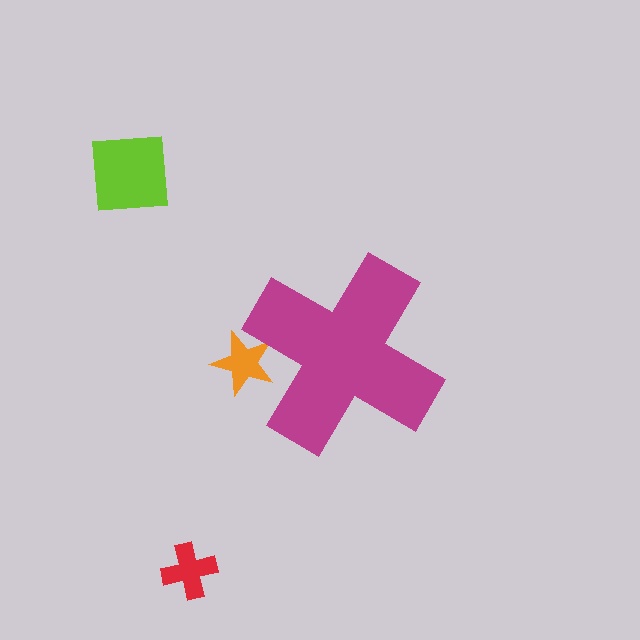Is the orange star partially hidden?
Yes, the orange star is partially hidden behind the magenta cross.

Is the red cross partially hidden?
No, the red cross is fully visible.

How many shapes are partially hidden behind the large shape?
1 shape is partially hidden.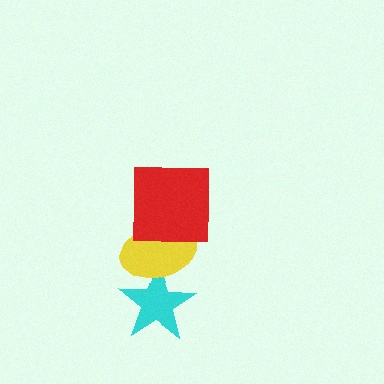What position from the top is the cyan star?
The cyan star is 3rd from the top.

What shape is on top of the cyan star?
The yellow ellipse is on top of the cyan star.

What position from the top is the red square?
The red square is 1st from the top.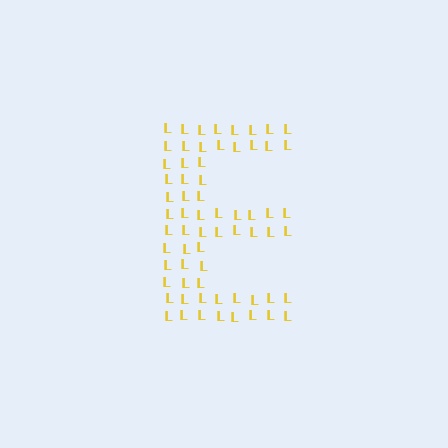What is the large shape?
The large shape is the letter E.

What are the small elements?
The small elements are letter L's.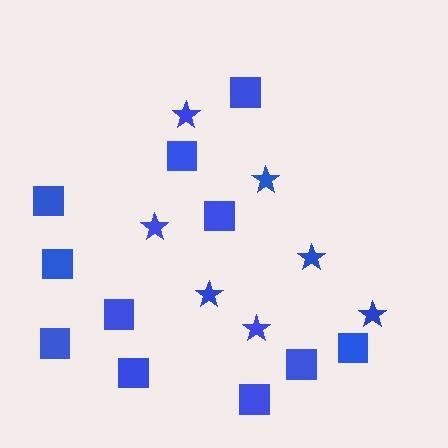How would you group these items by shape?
There are 2 groups: one group of stars (7) and one group of squares (11).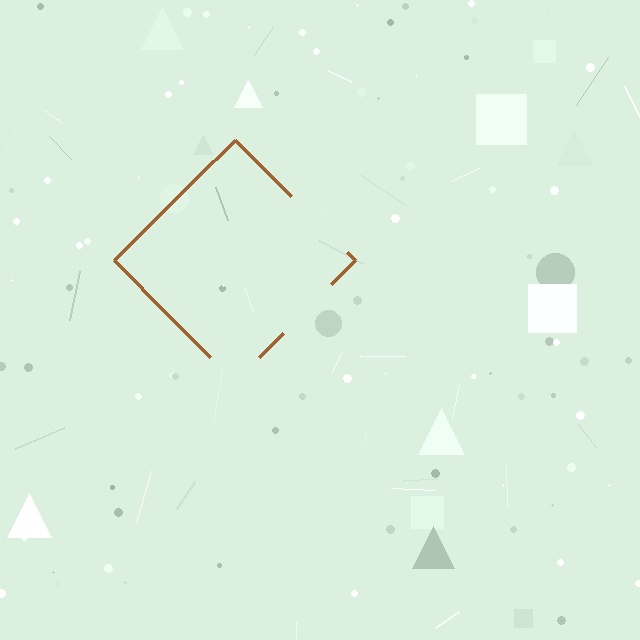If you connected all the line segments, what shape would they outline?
They would outline a diamond.